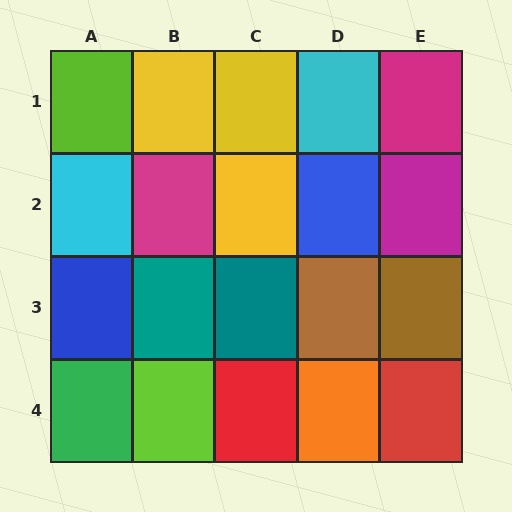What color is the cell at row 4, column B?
Lime.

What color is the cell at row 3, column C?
Teal.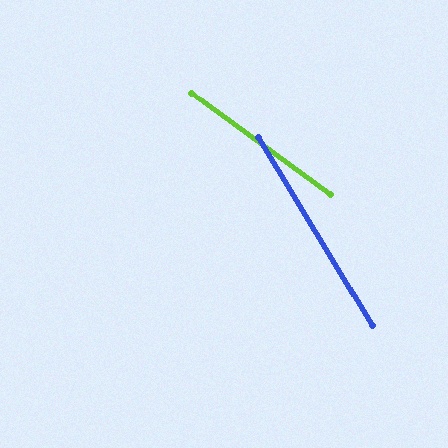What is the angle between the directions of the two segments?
Approximately 22 degrees.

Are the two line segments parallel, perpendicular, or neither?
Neither parallel nor perpendicular — they differ by about 22°.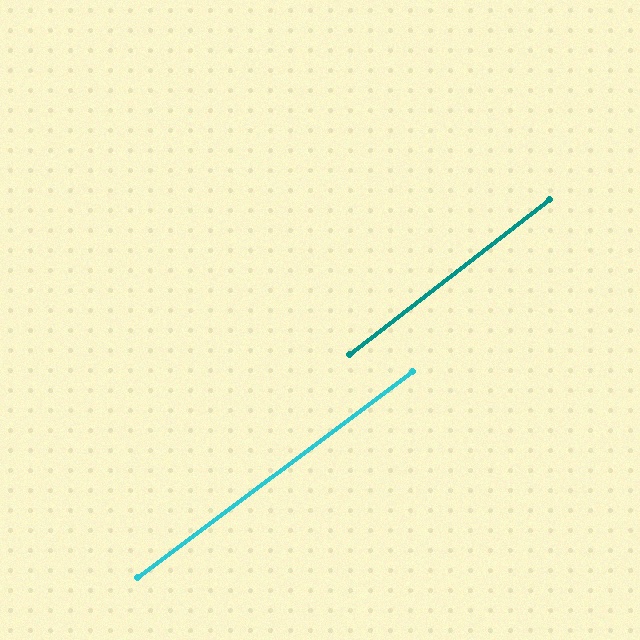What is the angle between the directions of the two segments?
Approximately 1 degree.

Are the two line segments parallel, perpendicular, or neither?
Parallel — their directions differ by only 0.7°.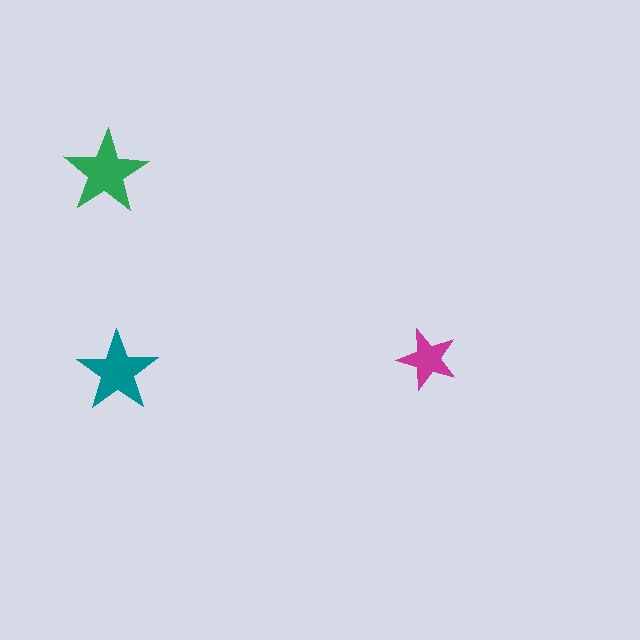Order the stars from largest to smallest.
the green one, the teal one, the magenta one.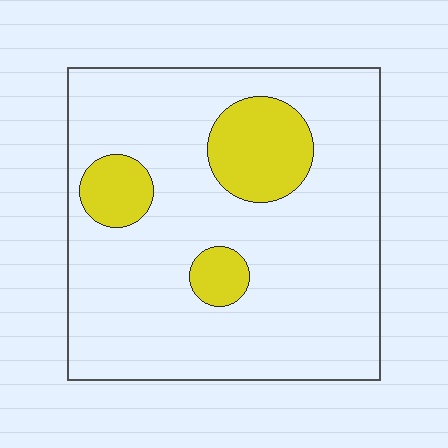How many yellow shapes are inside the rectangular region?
3.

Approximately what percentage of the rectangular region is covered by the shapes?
Approximately 15%.